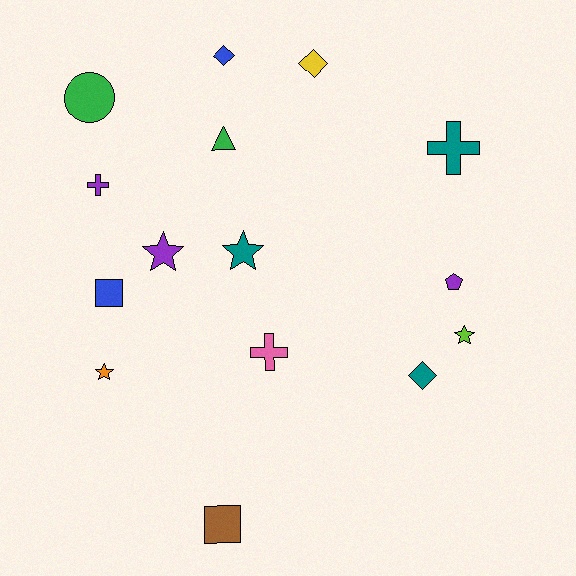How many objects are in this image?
There are 15 objects.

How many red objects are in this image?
There are no red objects.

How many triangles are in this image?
There is 1 triangle.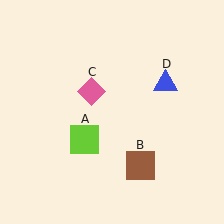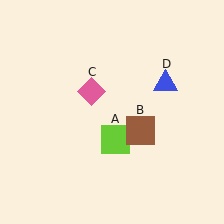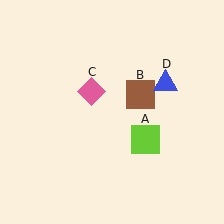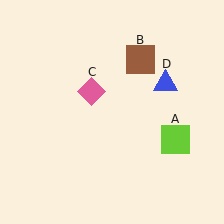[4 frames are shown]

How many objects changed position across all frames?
2 objects changed position: lime square (object A), brown square (object B).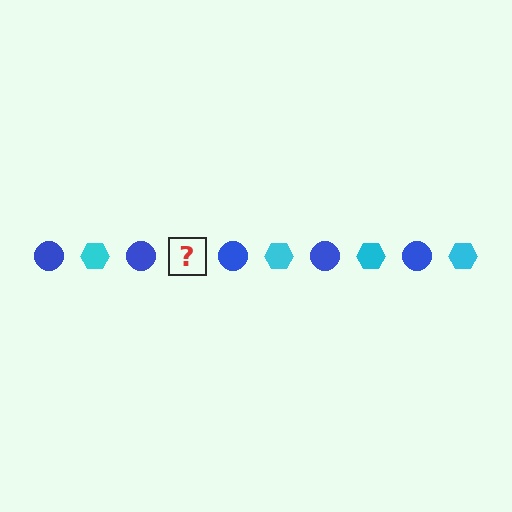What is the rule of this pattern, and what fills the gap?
The rule is that the pattern alternates between blue circle and cyan hexagon. The gap should be filled with a cyan hexagon.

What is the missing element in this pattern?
The missing element is a cyan hexagon.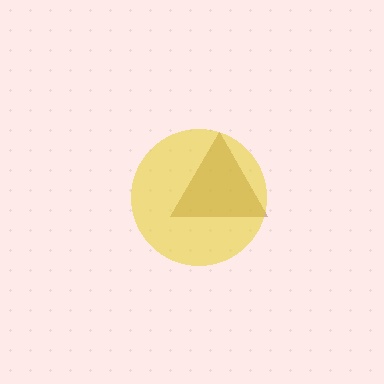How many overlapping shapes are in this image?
There are 2 overlapping shapes in the image.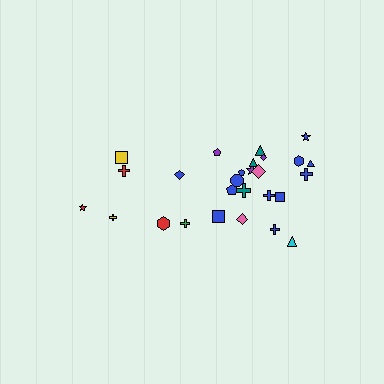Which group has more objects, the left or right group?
The right group.